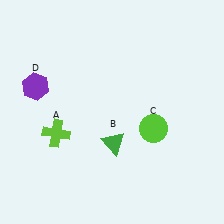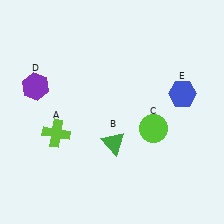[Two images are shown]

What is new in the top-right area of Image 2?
A blue hexagon (E) was added in the top-right area of Image 2.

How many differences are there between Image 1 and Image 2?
There is 1 difference between the two images.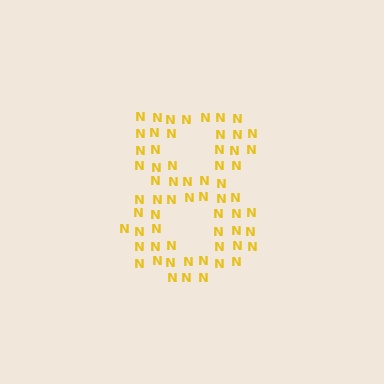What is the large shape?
The large shape is the digit 8.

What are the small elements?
The small elements are letter N's.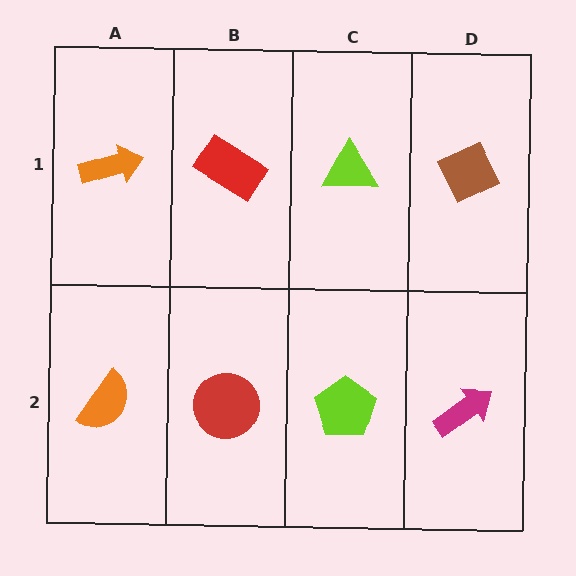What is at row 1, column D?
A brown diamond.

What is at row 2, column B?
A red circle.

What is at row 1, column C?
A lime triangle.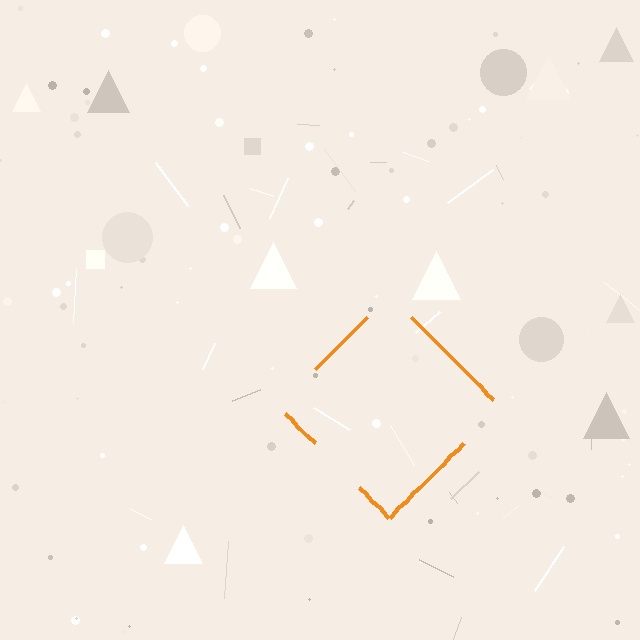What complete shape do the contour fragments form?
The contour fragments form a diamond.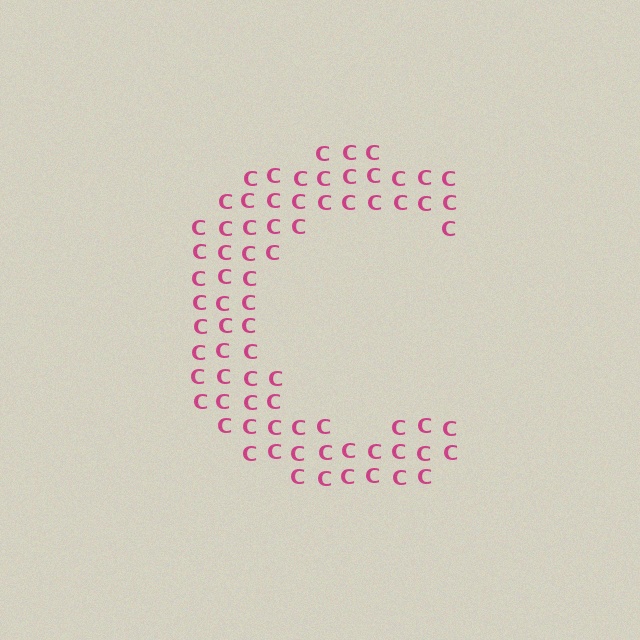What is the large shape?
The large shape is the letter C.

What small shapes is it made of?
It is made of small letter C's.